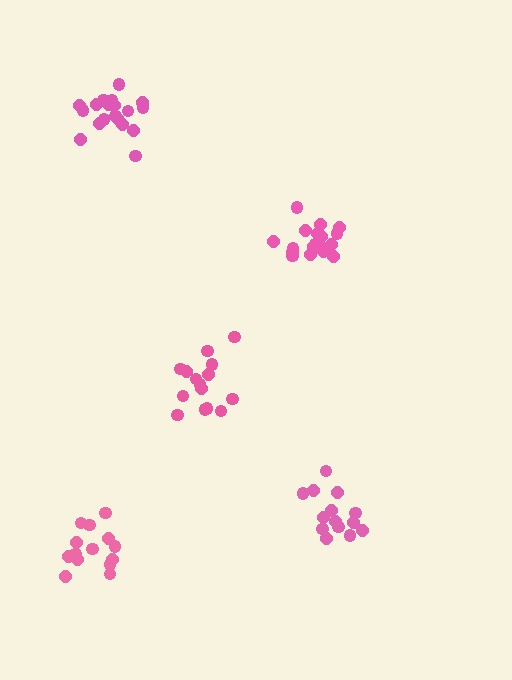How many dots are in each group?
Group 1: 15 dots, Group 2: 14 dots, Group 3: 19 dots, Group 4: 14 dots, Group 5: 18 dots (80 total).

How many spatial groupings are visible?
There are 5 spatial groupings.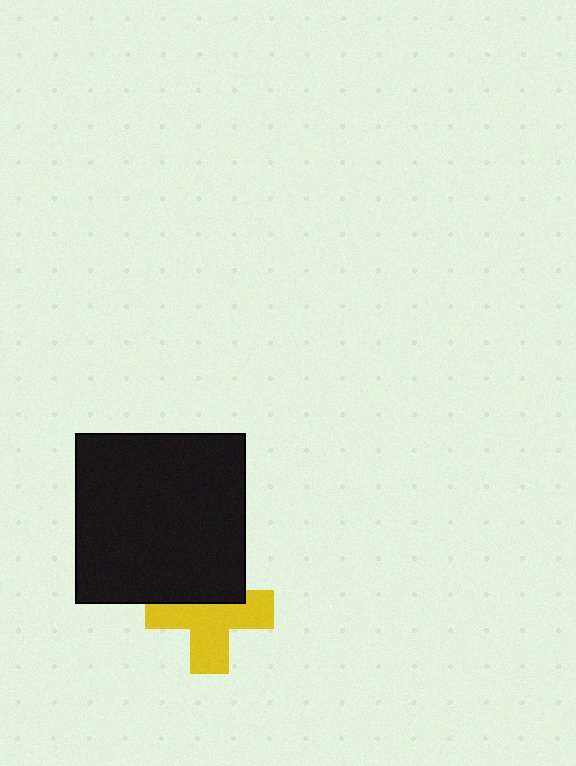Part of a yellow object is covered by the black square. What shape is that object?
It is a cross.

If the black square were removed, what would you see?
You would see the complete yellow cross.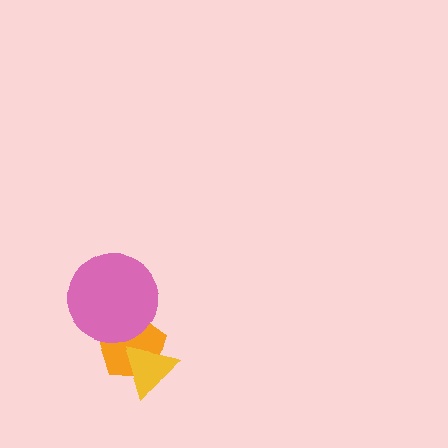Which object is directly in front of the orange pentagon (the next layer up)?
The pink circle is directly in front of the orange pentagon.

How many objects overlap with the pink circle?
1 object overlaps with the pink circle.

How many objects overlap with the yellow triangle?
1 object overlaps with the yellow triangle.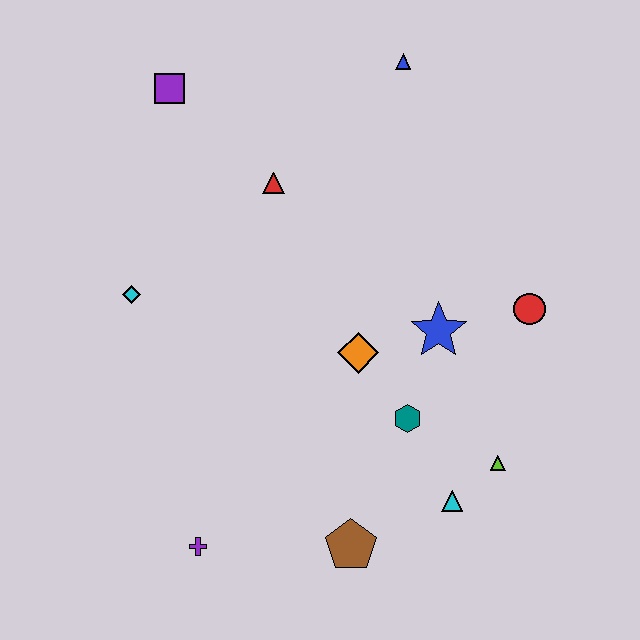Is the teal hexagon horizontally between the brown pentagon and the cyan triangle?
Yes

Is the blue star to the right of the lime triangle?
No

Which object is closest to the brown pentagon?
The cyan triangle is closest to the brown pentagon.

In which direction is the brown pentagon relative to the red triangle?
The brown pentagon is below the red triangle.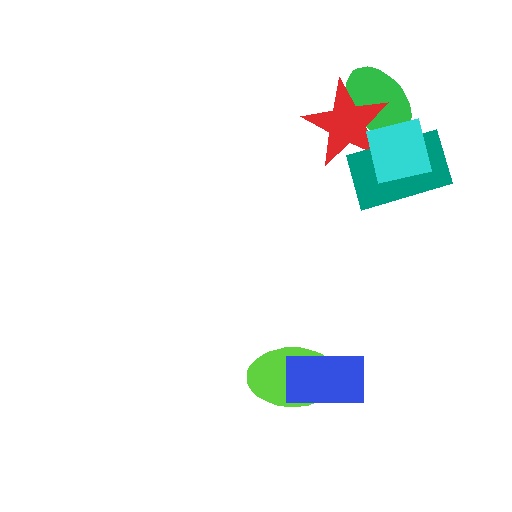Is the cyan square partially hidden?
No, no other shape covers it.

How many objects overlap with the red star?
3 objects overlap with the red star.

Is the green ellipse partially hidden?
Yes, it is partially covered by another shape.